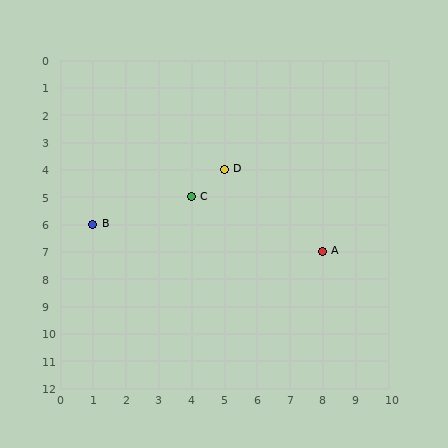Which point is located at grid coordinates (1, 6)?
Point B is at (1, 6).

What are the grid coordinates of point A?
Point A is at grid coordinates (8, 7).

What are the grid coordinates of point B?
Point B is at grid coordinates (1, 6).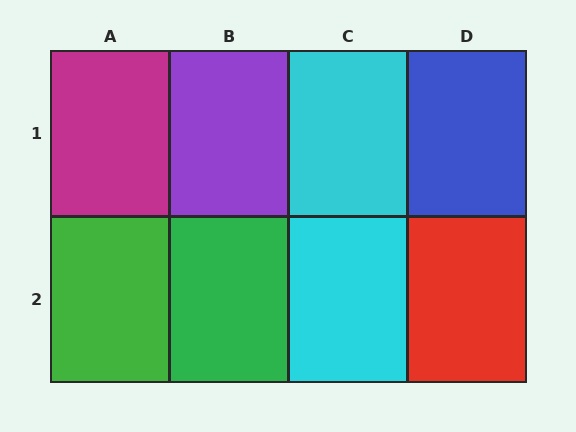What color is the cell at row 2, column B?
Green.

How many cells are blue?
1 cell is blue.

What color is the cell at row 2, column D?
Red.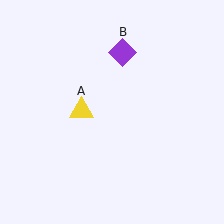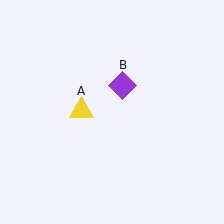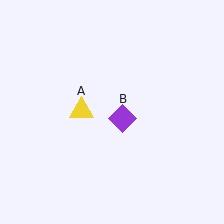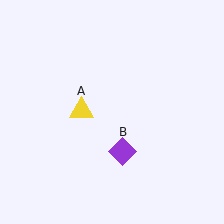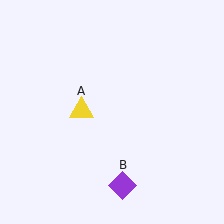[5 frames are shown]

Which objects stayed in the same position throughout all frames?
Yellow triangle (object A) remained stationary.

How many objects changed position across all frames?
1 object changed position: purple diamond (object B).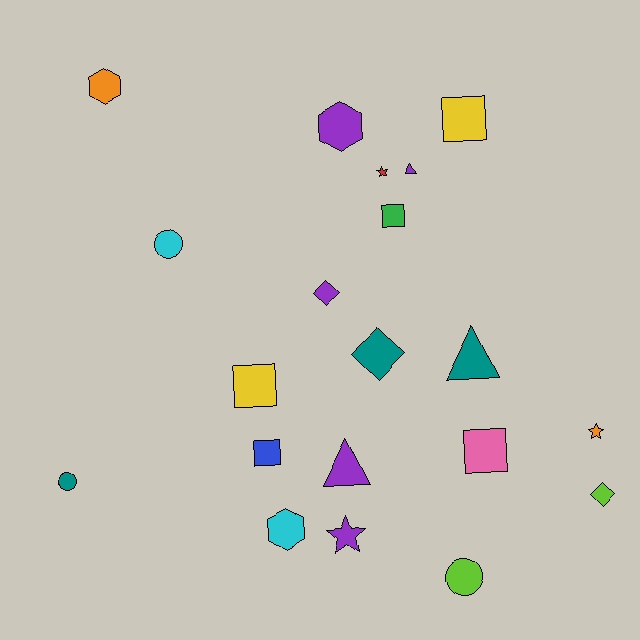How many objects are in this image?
There are 20 objects.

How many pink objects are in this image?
There is 1 pink object.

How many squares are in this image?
There are 5 squares.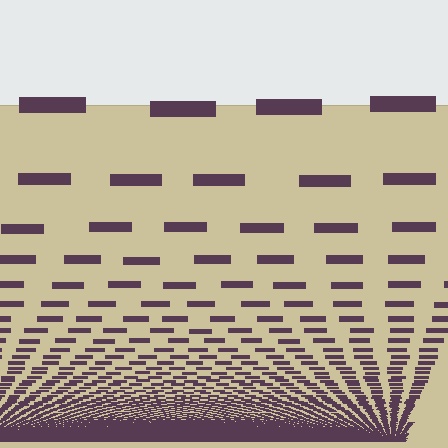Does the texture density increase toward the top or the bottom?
Density increases toward the bottom.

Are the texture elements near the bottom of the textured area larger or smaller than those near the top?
Smaller. The gradient is inverted — elements near the bottom are smaller and denser.